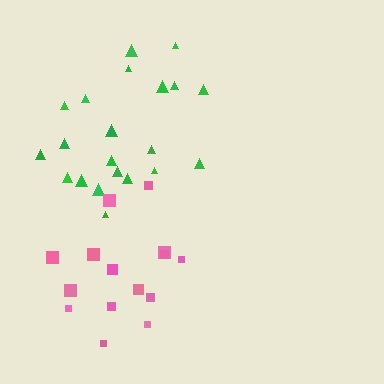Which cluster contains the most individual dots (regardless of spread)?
Green (22).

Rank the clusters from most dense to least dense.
pink, green.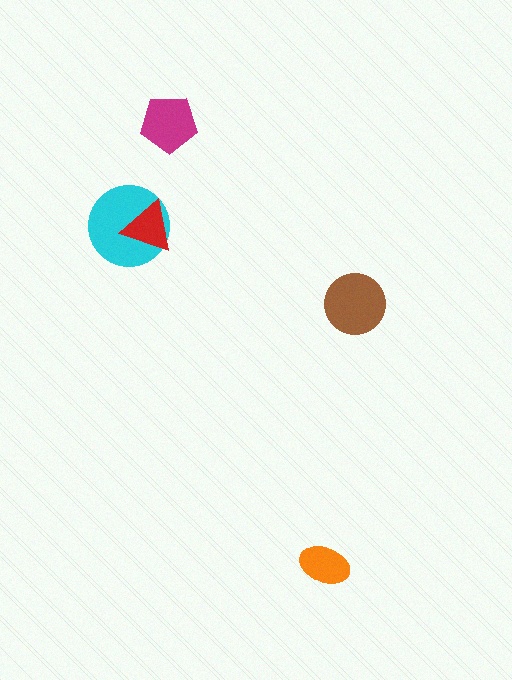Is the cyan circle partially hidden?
Yes, it is partially covered by another shape.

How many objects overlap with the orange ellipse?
0 objects overlap with the orange ellipse.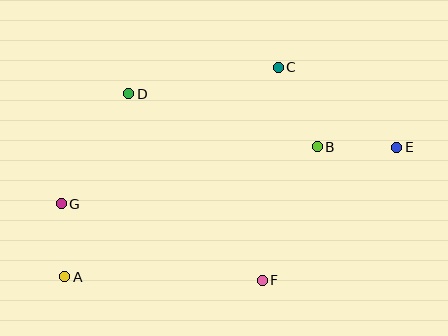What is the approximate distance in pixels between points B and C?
The distance between B and C is approximately 89 pixels.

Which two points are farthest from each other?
Points A and E are farthest from each other.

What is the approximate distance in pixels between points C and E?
The distance between C and E is approximately 143 pixels.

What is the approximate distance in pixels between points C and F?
The distance between C and F is approximately 214 pixels.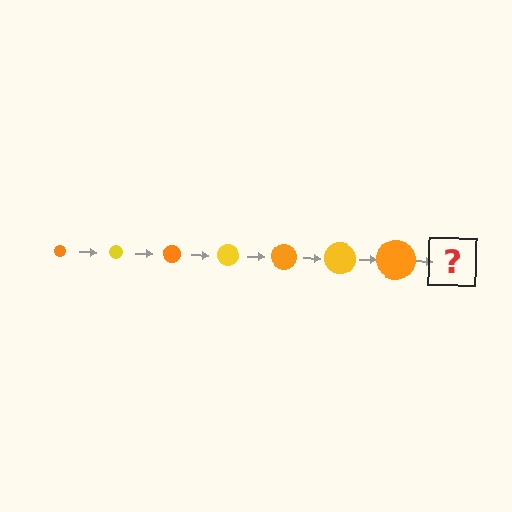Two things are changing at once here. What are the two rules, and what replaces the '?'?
The two rules are that the circle grows larger each step and the color cycles through orange and yellow. The '?' should be a yellow circle, larger than the previous one.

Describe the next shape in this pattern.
It should be a yellow circle, larger than the previous one.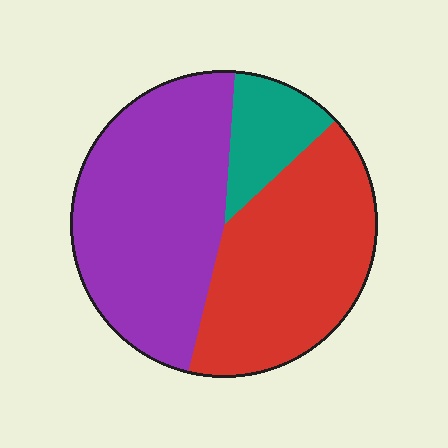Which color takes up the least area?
Teal, at roughly 10%.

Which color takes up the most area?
Purple, at roughly 50%.